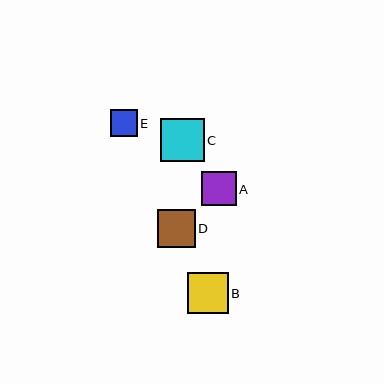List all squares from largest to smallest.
From largest to smallest: C, B, D, A, E.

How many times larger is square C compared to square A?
Square C is approximately 1.3 times the size of square A.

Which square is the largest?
Square C is the largest with a size of approximately 44 pixels.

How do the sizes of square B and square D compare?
Square B and square D are approximately the same size.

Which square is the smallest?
Square E is the smallest with a size of approximately 27 pixels.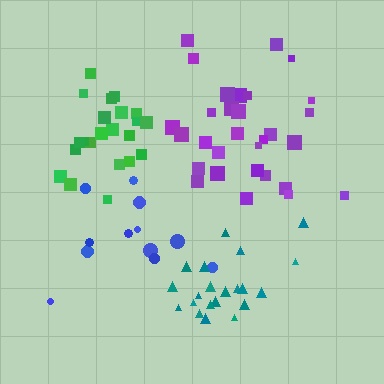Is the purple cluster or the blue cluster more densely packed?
Purple.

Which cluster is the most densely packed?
Green.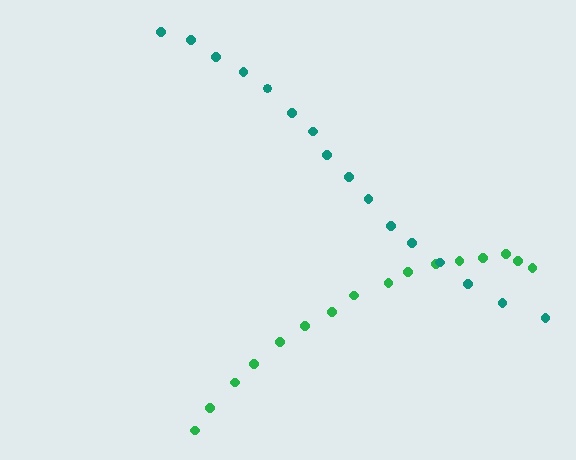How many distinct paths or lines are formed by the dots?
There are 2 distinct paths.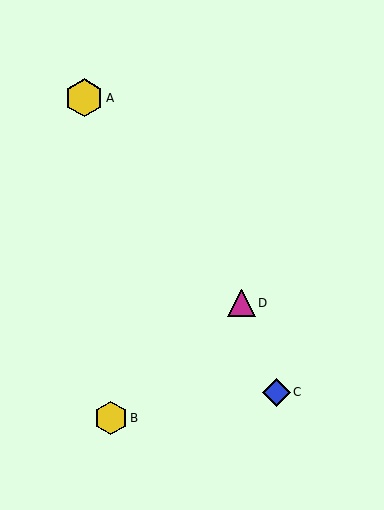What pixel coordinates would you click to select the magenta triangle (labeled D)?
Click at (242, 303) to select the magenta triangle D.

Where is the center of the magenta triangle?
The center of the magenta triangle is at (242, 303).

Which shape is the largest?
The yellow hexagon (labeled A) is the largest.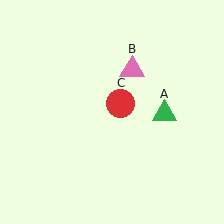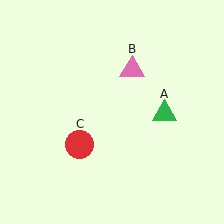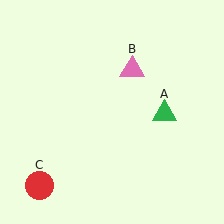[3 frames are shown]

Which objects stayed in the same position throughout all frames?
Green triangle (object A) and pink triangle (object B) remained stationary.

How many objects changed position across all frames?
1 object changed position: red circle (object C).